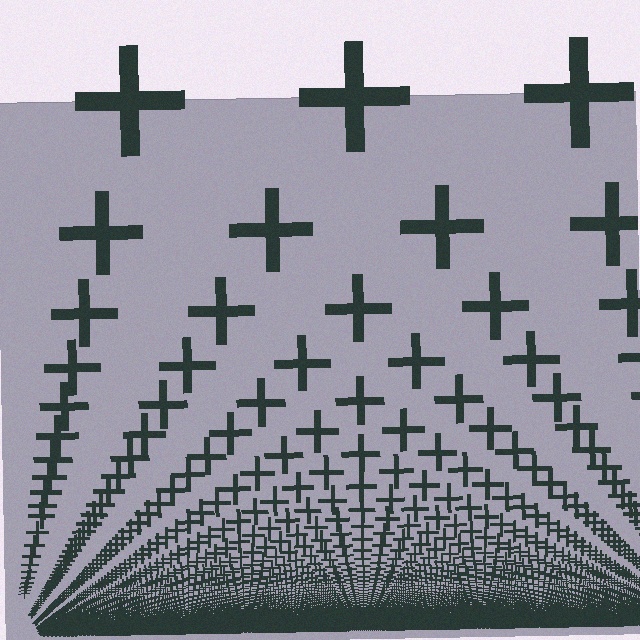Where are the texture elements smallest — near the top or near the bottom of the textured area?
Near the bottom.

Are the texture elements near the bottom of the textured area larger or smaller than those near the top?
Smaller. The gradient is inverted — elements near the bottom are smaller and denser.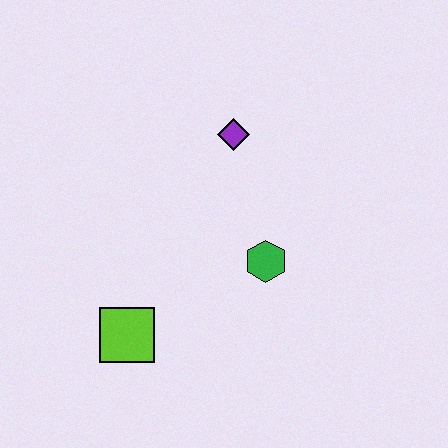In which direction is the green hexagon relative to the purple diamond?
The green hexagon is below the purple diamond.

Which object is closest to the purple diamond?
The green hexagon is closest to the purple diamond.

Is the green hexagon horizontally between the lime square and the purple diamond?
No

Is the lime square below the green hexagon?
Yes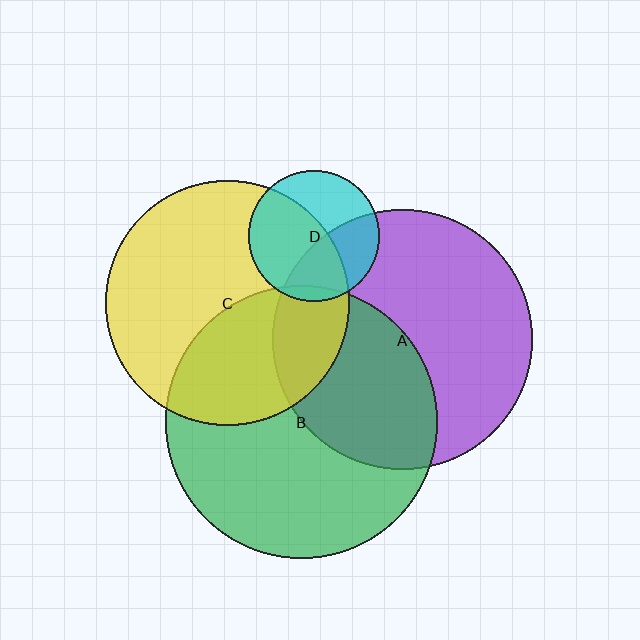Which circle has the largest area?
Circle B (green).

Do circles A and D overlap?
Yes.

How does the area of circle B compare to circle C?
Approximately 1.2 times.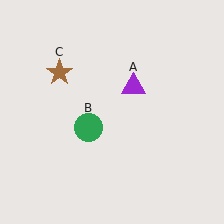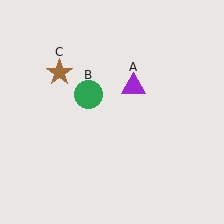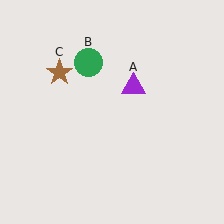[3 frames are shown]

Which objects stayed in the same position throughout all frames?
Purple triangle (object A) and brown star (object C) remained stationary.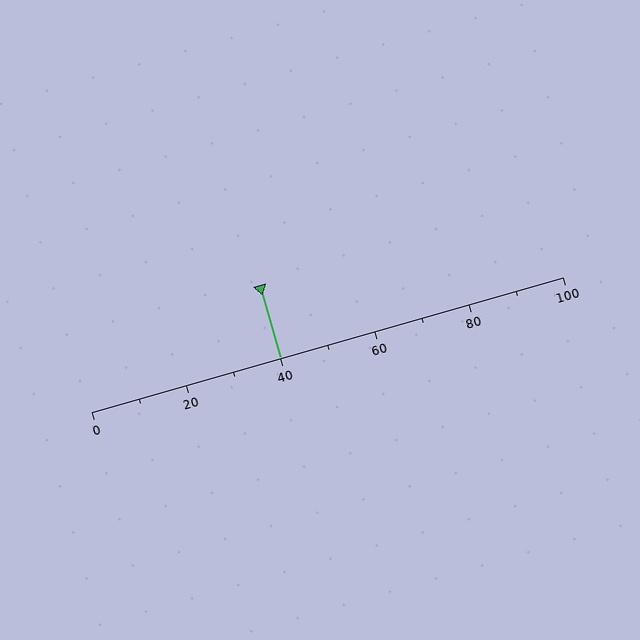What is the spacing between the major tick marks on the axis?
The major ticks are spaced 20 apart.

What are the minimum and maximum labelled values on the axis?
The axis runs from 0 to 100.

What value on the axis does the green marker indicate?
The marker indicates approximately 40.